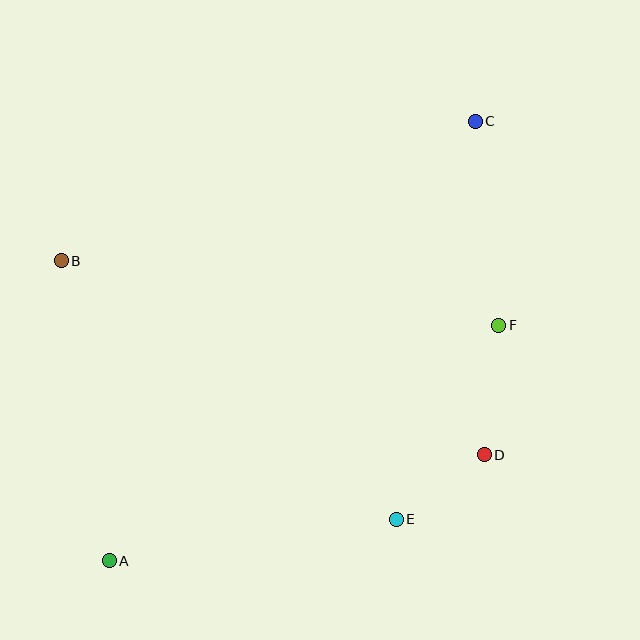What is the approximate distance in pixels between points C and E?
The distance between C and E is approximately 406 pixels.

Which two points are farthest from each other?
Points A and C are farthest from each other.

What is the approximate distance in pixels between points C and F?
The distance between C and F is approximately 205 pixels.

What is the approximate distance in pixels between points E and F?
The distance between E and F is approximately 219 pixels.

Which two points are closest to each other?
Points D and E are closest to each other.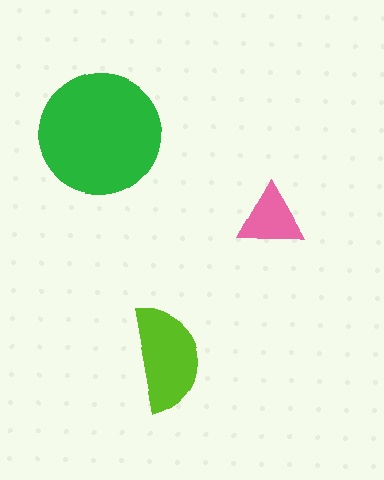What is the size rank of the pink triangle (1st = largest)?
3rd.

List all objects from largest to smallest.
The green circle, the lime semicircle, the pink triangle.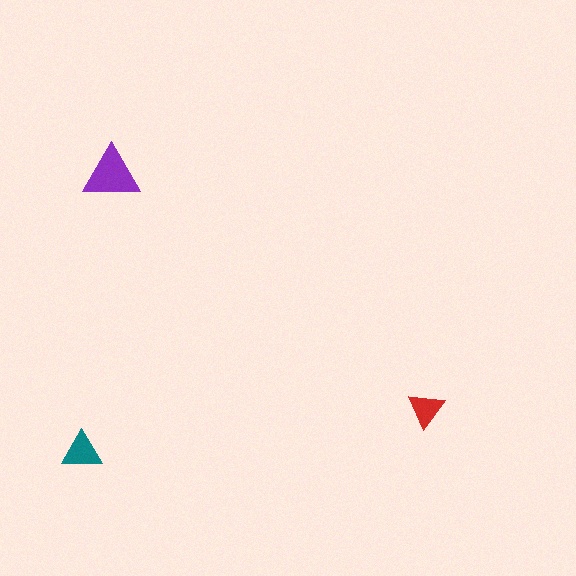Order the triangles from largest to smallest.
the purple one, the teal one, the red one.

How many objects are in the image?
There are 3 objects in the image.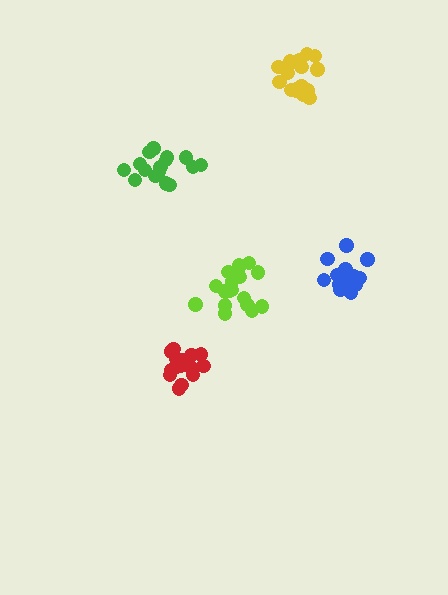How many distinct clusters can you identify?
There are 5 distinct clusters.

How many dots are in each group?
Group 1: 15 dots, Group 2: 15 dots, Group 3: 16 dots, Group 4: 19 dots, Group 5: 19 dots (84 total).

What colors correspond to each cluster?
The clusters are colored: red, blue, green, yellow, lime.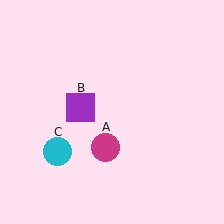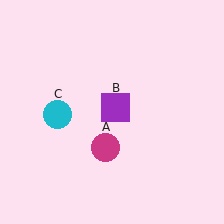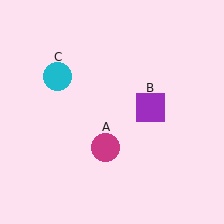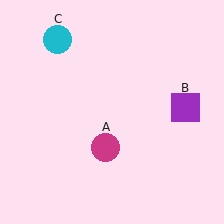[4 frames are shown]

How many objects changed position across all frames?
2 objects changed position: purple square (object B), cyan circle (object C).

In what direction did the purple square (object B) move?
The purple square (object B) moved right.